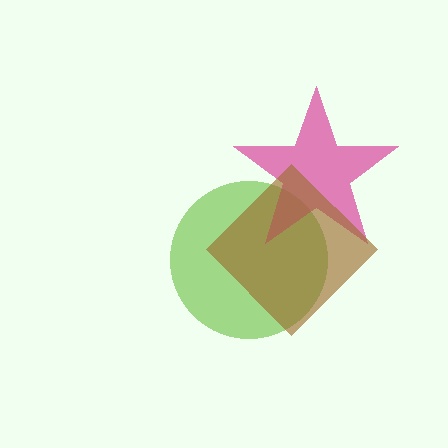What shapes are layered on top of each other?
The layered shapes are: a lime circle, a magenta star, a brown diamond.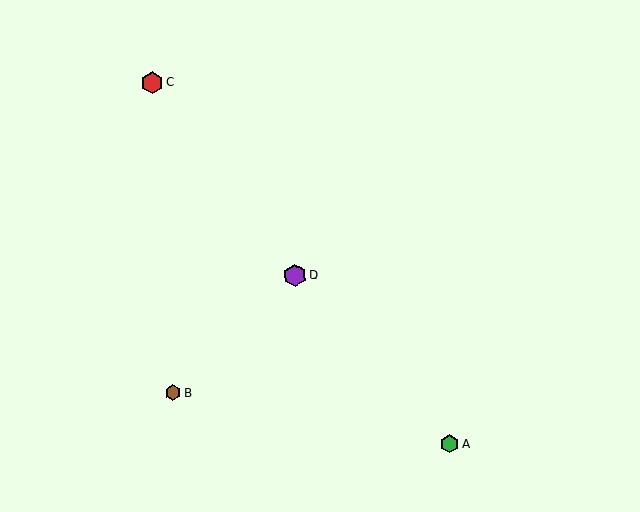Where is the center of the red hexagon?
The center of the red hexagon is at (152, 83).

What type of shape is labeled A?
Shape A is a green hexagon.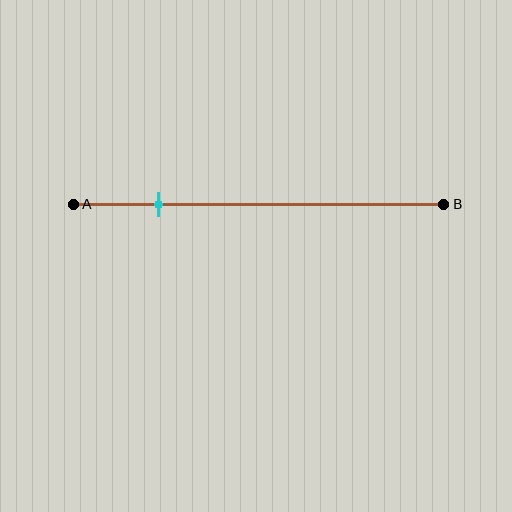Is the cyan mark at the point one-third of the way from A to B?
No, the mark is at about 25% from A, not at the 33% one-third point.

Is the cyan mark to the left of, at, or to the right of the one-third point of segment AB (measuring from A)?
The cyan mark is to the left of the one-third point of segment AB.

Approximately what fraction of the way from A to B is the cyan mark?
The cyan mark is approximately 25% of the way from A to B.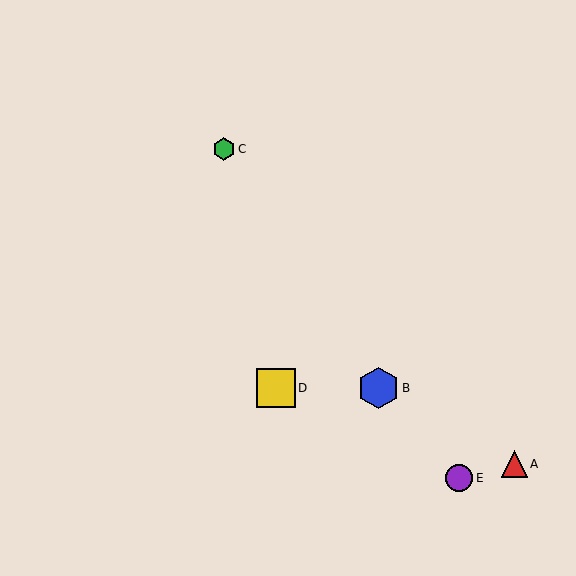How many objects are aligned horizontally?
2 objects (B, D) are aligned horizontally.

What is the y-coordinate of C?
Object C is at y≈149.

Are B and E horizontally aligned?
No, B is at y≈388 and E is at y≈478.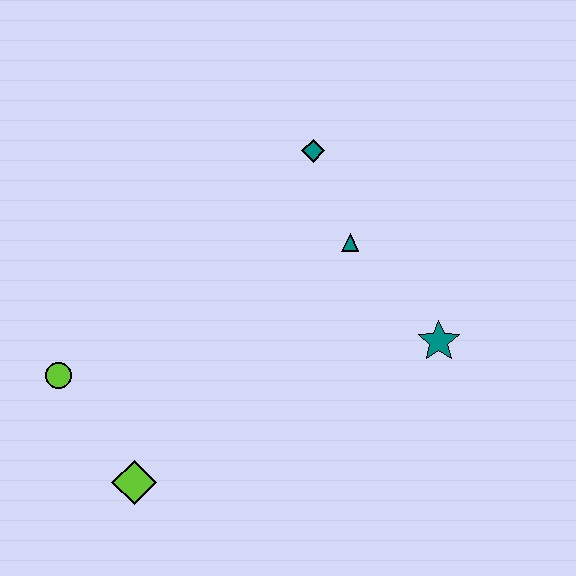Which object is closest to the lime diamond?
The lime circle is closest to the lime diamond.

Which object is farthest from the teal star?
The lime circle is farthest from the teal star.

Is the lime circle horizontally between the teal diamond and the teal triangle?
No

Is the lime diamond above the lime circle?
No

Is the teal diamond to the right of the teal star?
No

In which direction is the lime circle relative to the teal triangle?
The lime circle is to the left of the teal triangle.